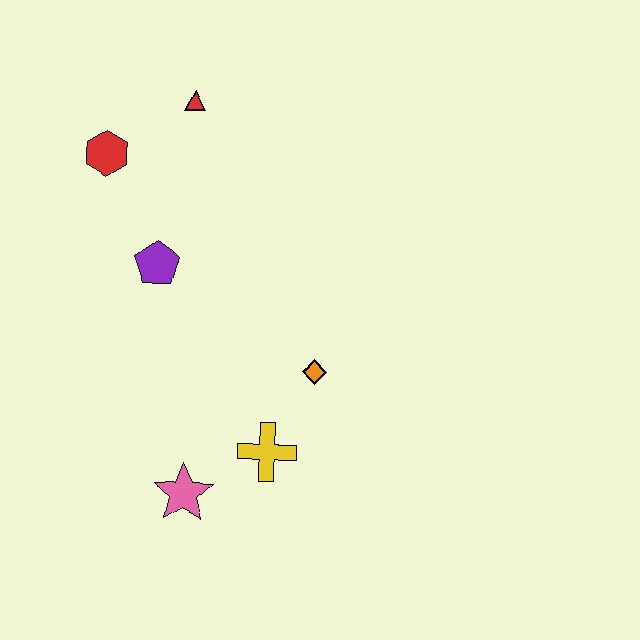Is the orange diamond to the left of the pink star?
No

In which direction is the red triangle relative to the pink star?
The red triangle is above the pink star.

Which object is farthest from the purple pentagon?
The pink star is farthest from the purple pentagon.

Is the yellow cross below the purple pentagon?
Yes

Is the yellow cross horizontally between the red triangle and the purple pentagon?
No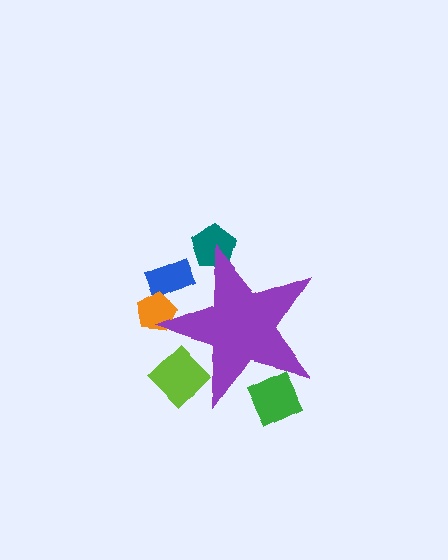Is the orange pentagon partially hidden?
Yes, the orange pentagon is partially hidden behind the purple star.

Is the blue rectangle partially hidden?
Yes, the blue rectangle is partially hidden behind the purple star.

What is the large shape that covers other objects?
A purple star.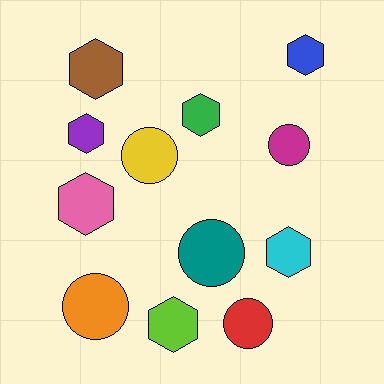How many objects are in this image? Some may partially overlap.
There are 12 objects.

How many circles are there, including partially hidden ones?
There are 5 circles.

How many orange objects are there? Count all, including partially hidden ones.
There is 1 orange object.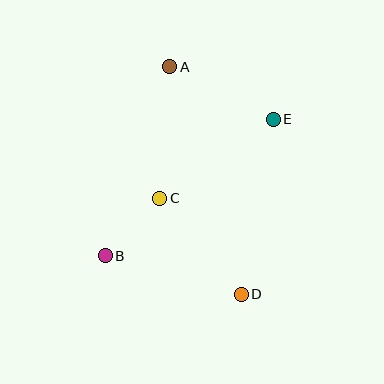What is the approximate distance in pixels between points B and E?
The distance between B and E is approximately 216 pixels.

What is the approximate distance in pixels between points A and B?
The distance between A and B is approximately 200 pixels.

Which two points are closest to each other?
Points B and C are closest to each other.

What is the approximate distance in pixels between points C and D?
The distance between C and D is approximately 126 pixels.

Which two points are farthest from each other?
Points A and D are farthest from each other.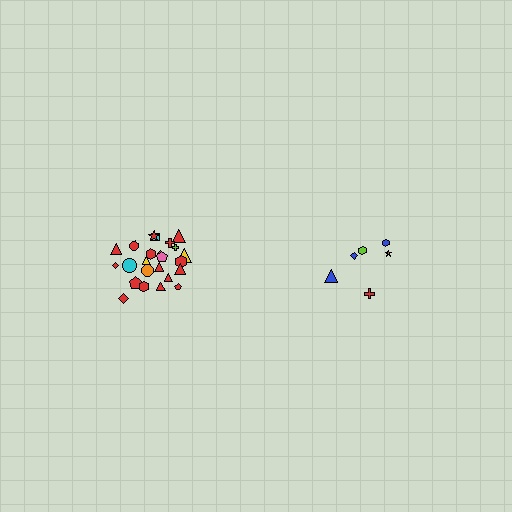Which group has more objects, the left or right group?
The left group.